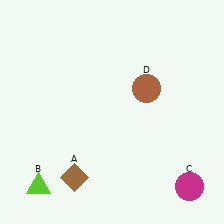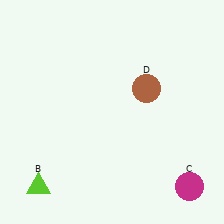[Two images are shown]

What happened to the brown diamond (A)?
The brown diamond (A) was removed in Image 2. It was in the bottom-left area of Image 1.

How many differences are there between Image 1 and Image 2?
There is 1 difference between the two images.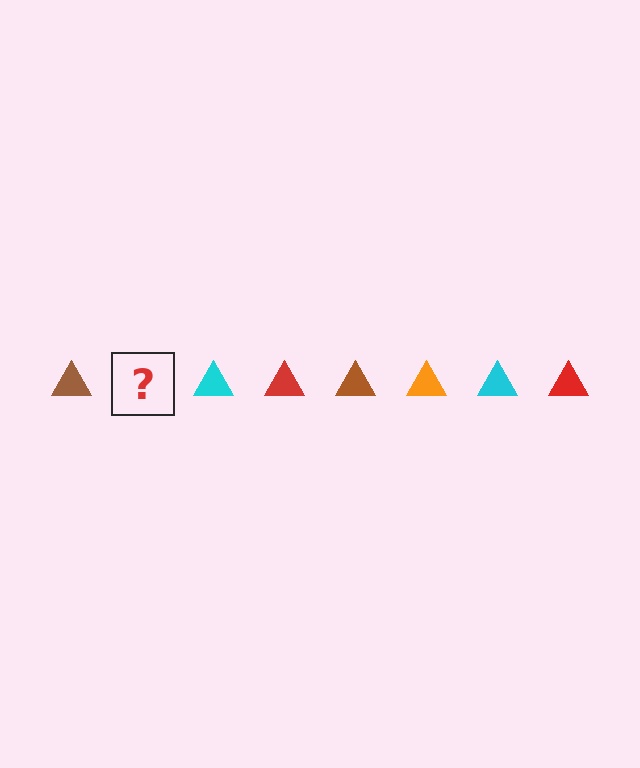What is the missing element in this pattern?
The missing element is an orange triangle.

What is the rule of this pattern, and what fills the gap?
The rule is that the pattern cycles through brown, orange, cyan, red triangles. The gap should be filled with an orange triangle.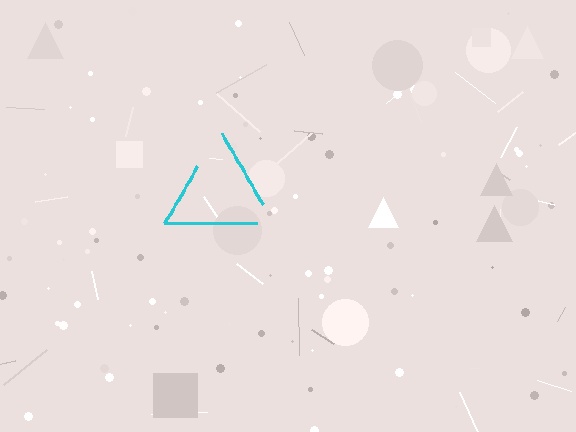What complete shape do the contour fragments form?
The contour fragments form a triangle.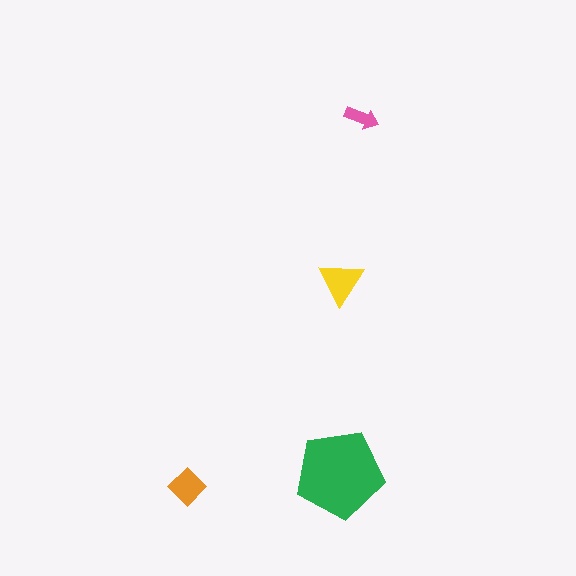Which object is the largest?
The green pentagon.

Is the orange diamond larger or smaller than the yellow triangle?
Smaller.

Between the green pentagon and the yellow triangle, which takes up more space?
The green pentagon.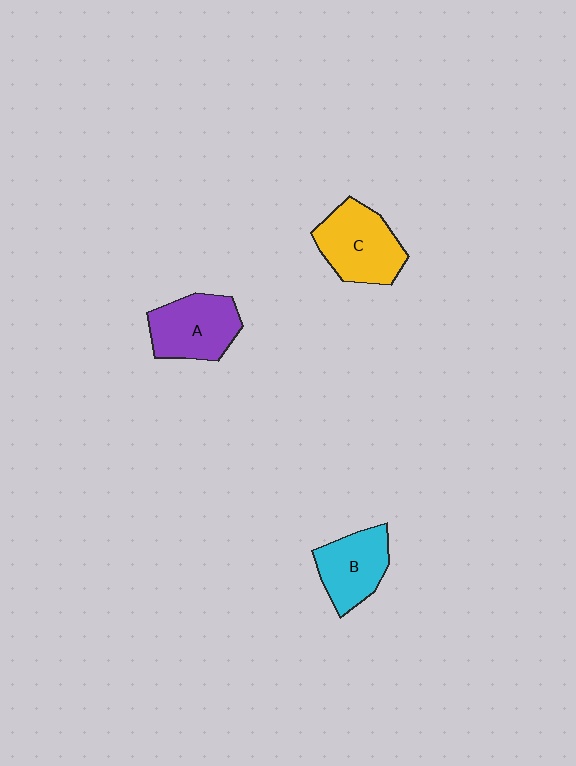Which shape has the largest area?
Shape C (yellow).